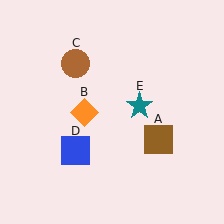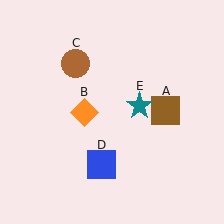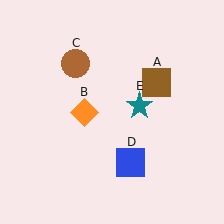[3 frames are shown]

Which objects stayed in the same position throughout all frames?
Orange diamond (object B) and brown circle (object C) and teal star (object E) remained stationary.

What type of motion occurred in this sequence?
The brown square (object A), blue square (object D) rotated counterclockwise around the center of the scene.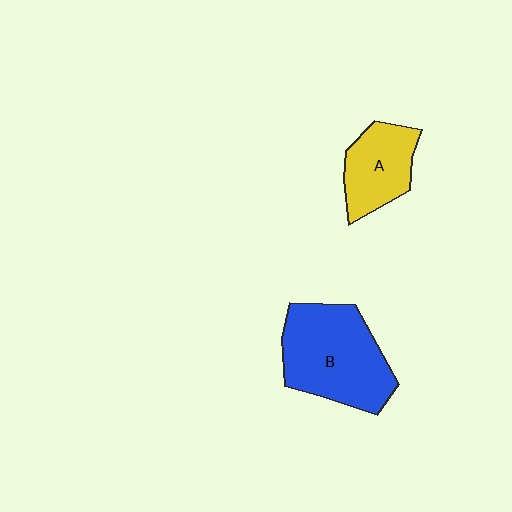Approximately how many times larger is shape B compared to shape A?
Approximately 1.7 times.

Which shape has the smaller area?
Shape A (yellow).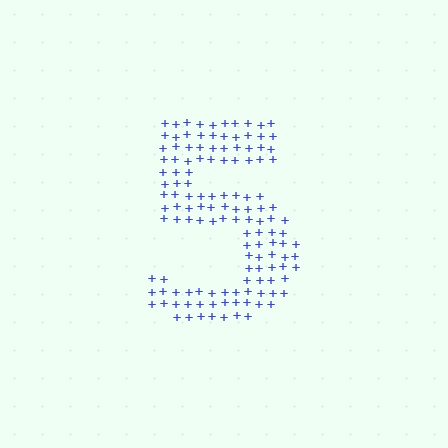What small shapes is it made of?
It is made of small plus signs.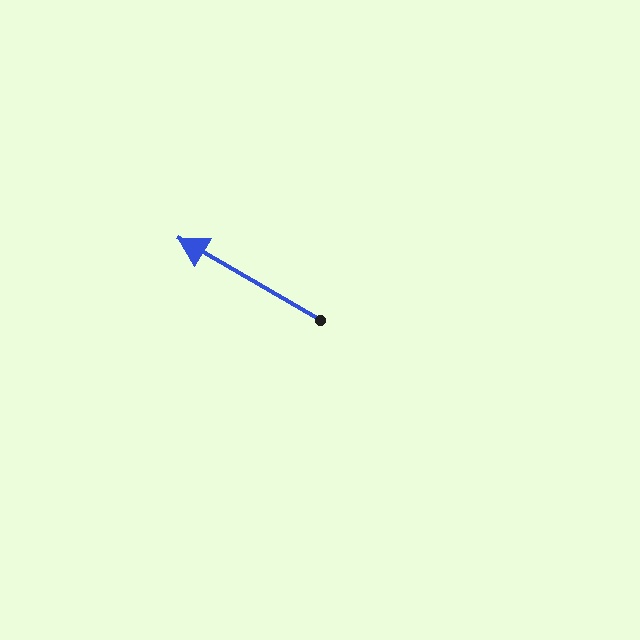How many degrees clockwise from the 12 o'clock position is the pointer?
Approximately 300 degrees.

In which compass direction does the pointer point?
Northwest.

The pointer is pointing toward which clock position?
Roughly 10 o'clock.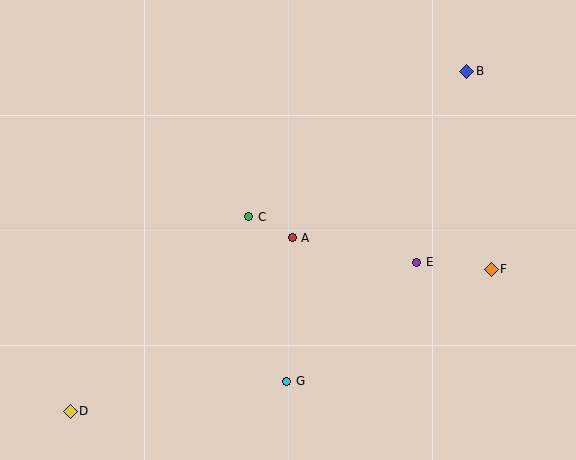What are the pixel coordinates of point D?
Point D is at (70, 411).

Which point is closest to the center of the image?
Point A at (292, 238) is closest to the center.